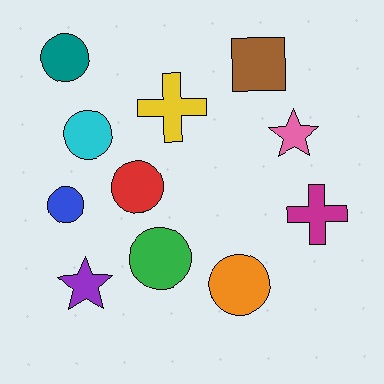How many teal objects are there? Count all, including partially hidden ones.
There is 1 teal object.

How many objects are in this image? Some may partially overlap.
There are 11 objects.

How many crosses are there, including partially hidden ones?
There are 2 crosses.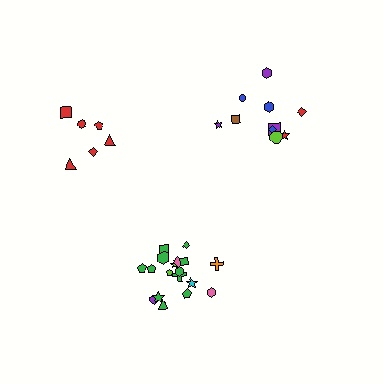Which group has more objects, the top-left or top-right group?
The top-right group.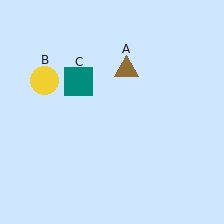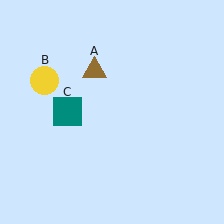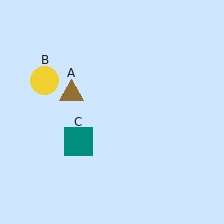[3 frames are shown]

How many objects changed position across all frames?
2 objects changed position: brown triangle (object A), teal square (object C).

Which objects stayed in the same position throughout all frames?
Yellow circle (object B) remained stationary.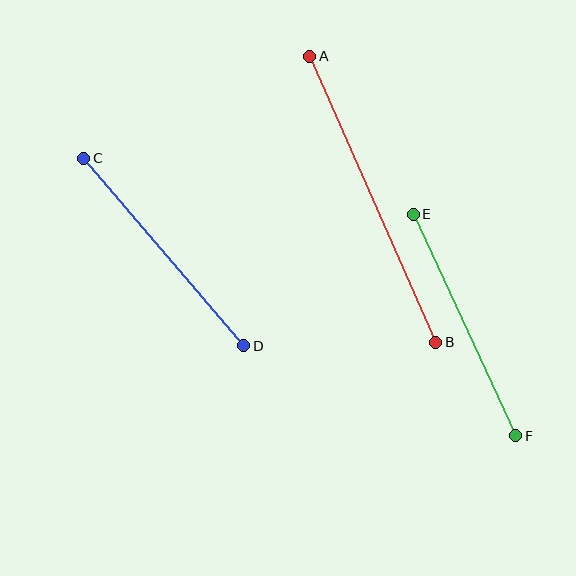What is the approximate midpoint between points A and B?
The midpoint is at approximately (373, 199) pixels.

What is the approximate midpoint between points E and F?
The midpoint is at approximately (464, 325) pixels.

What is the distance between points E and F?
The distance is approximately 244 pixels.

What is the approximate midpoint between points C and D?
The midpoint is at approximately (164, 252) pixels.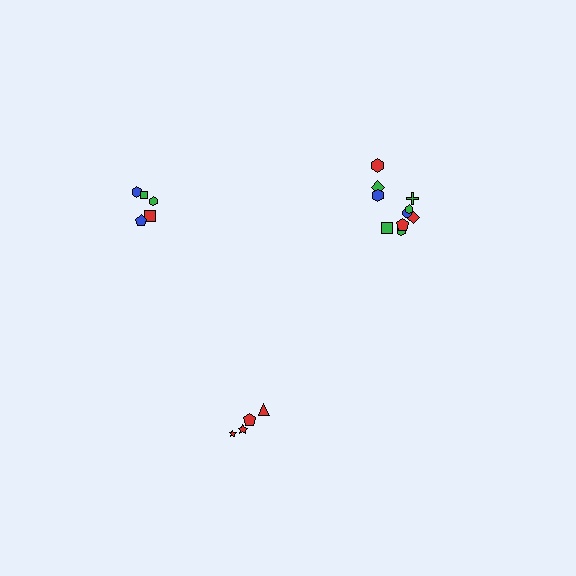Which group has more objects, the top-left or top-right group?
The top-right group.